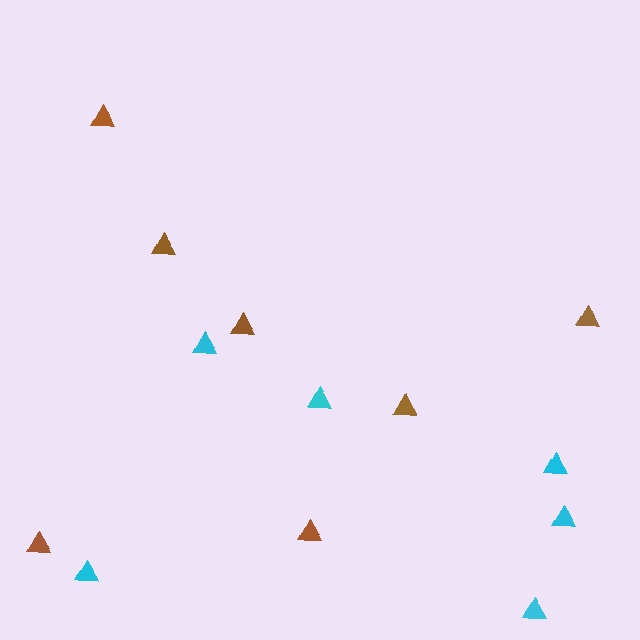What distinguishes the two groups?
There are 2 groups: one group of brown triangles (7) and one group of cyan triangles (6).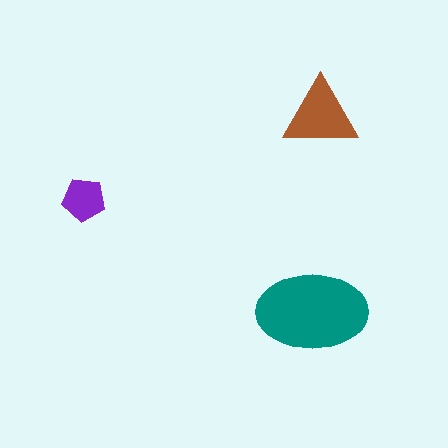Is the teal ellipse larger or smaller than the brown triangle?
Larger.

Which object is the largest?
The teal ellipse.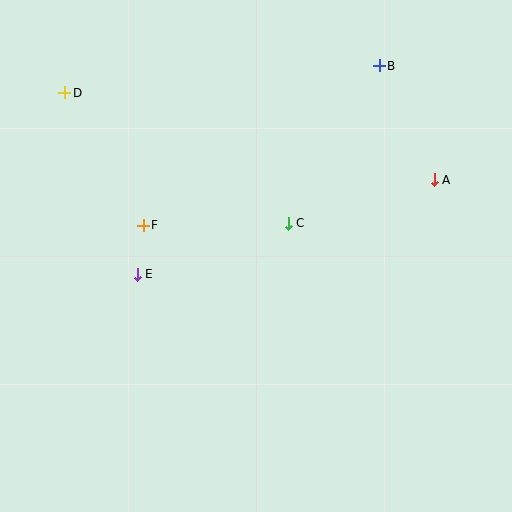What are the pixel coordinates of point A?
Point A is at (434, 180).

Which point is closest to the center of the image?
Point C at (288, 223) is closest to the center.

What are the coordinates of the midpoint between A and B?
The midpoint between A and B is at (407, 123).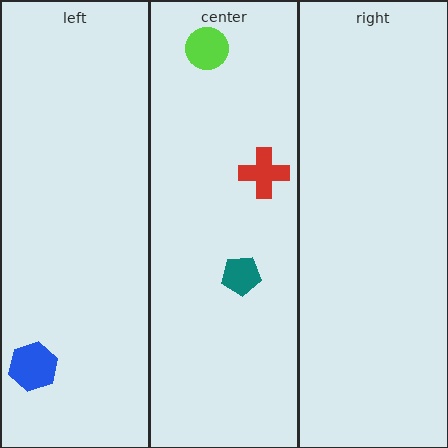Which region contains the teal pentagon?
The center region.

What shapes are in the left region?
The blue hexagon.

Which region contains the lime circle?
The center region.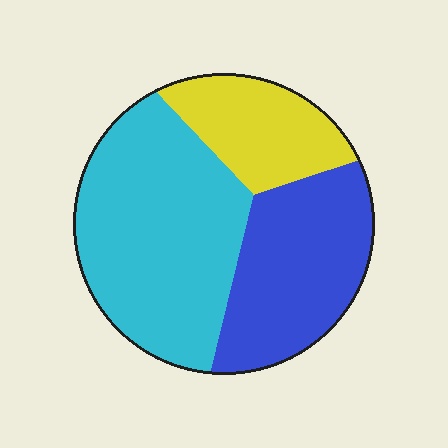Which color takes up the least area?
Yellow, at roughly 20%.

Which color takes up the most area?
Cyan, at roughly 50%.